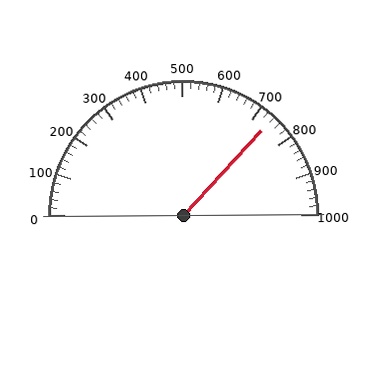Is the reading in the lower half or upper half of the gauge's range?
The reading is in the upper half of the range (0 to 1000).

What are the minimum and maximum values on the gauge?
The gauge ranges from 0 to 1000.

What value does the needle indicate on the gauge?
The needle indicates approximately 740.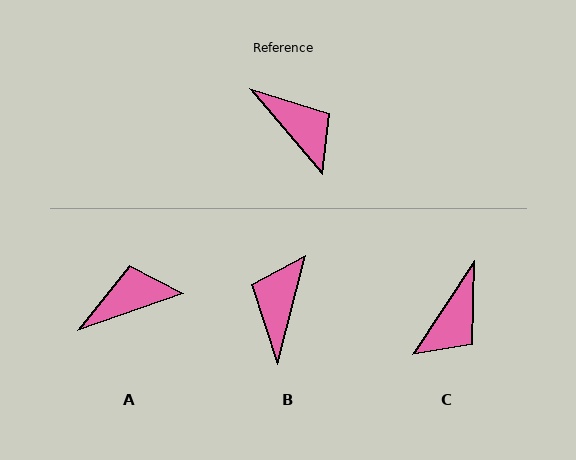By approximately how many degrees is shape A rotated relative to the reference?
Approximately 69 degrees counter-clockwise.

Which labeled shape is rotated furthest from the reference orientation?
B, about 125 degrees away.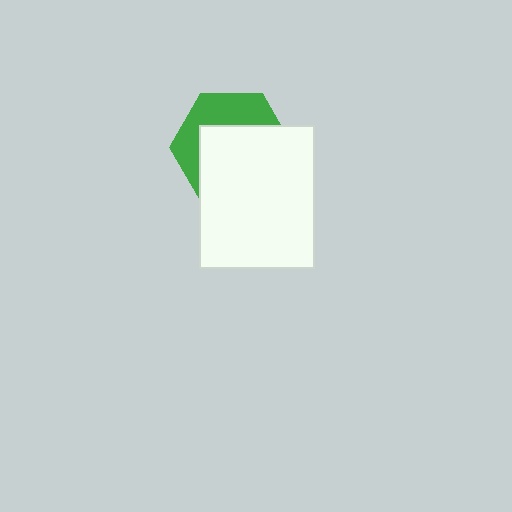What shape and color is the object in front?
The object in front is a white rectangle.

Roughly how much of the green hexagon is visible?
A small part of it is visible (roughly 39%).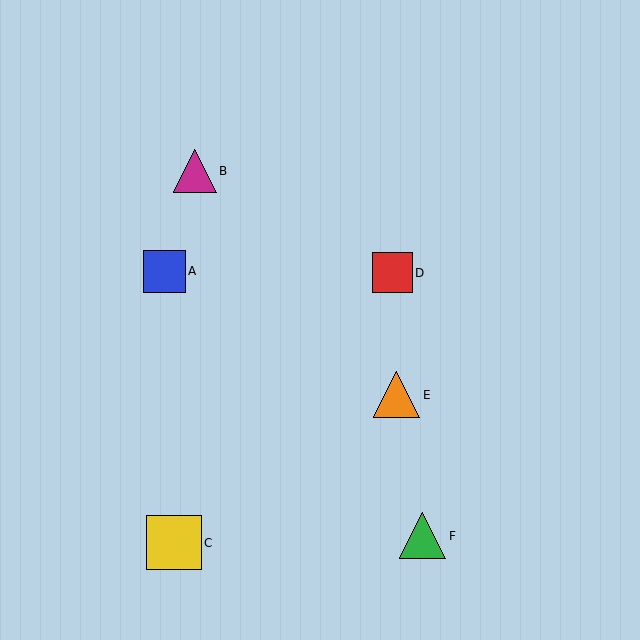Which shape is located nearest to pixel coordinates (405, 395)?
The orange triangle (labeled E) at (397, 395) is nearest to that location.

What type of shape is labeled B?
Shape B is a magenta triangle.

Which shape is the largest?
The yellow square (labeled C) is the largest.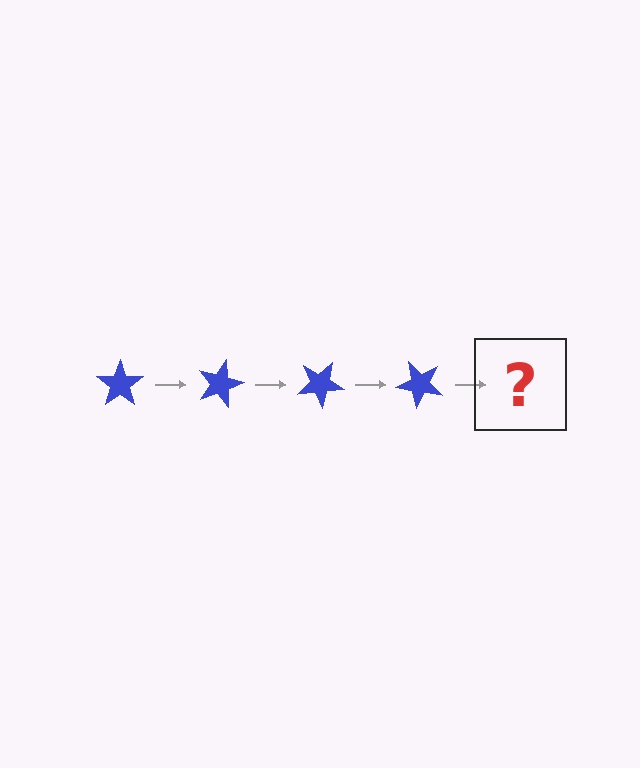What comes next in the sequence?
The next element should be a blue star rotated 60 degrees.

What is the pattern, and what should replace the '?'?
The pattern is that the star rotates 15 degrees each step. The '?' should be a blue star rotated 60 degrees.